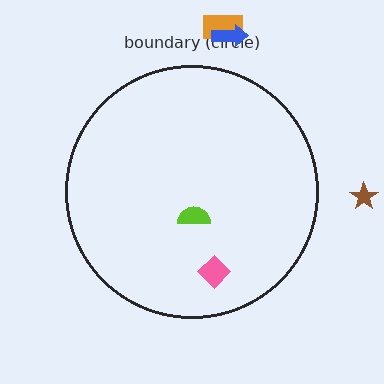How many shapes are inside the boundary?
2 inside, 3 outside.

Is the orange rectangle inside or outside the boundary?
Outside.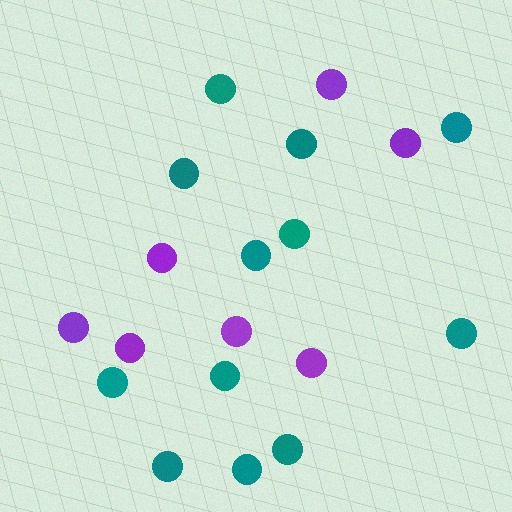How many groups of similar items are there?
There are 2 groups: one group of teal circles (12) and one group of purple circles (7).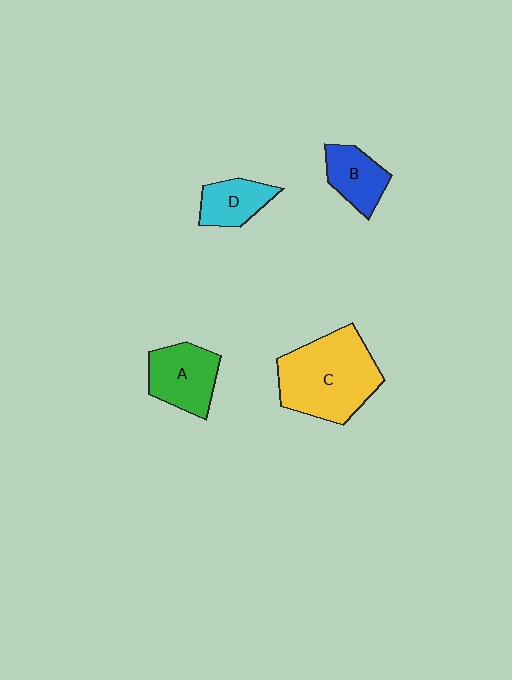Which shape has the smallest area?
Shape D (cyan).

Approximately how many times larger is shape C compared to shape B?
Approximately 2.3 times.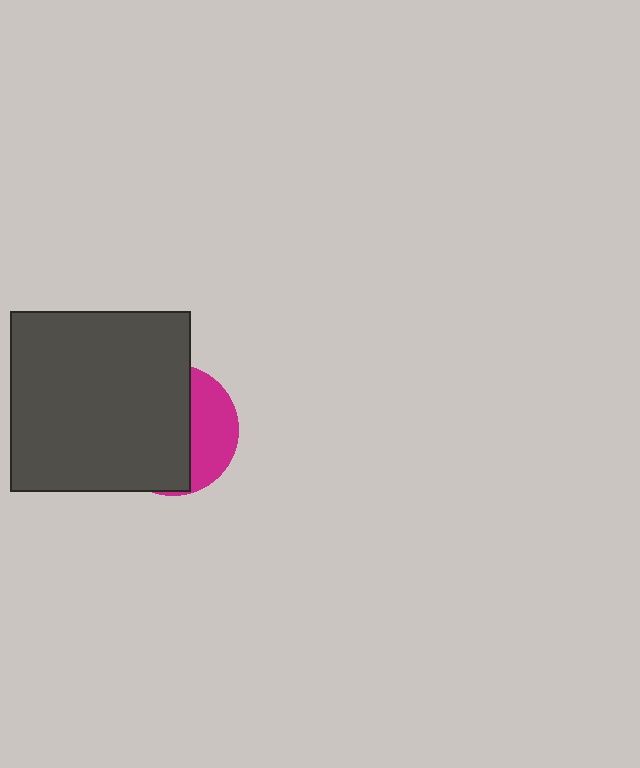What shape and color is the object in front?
The object in front is a dark gray square.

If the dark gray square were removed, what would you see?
You would see the complete magenta circle.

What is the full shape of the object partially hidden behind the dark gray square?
The partially hidden object is a magenta circle.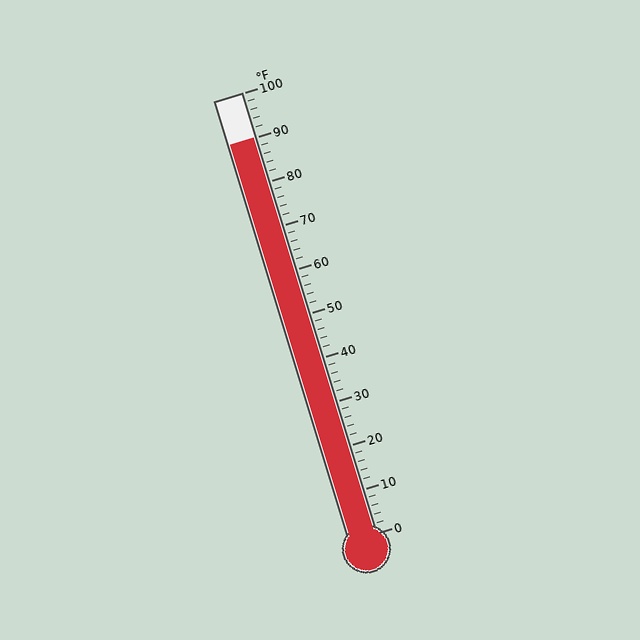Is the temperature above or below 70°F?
The temperature is above 70°F.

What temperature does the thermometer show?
The thermometer shows approximately 90°F.